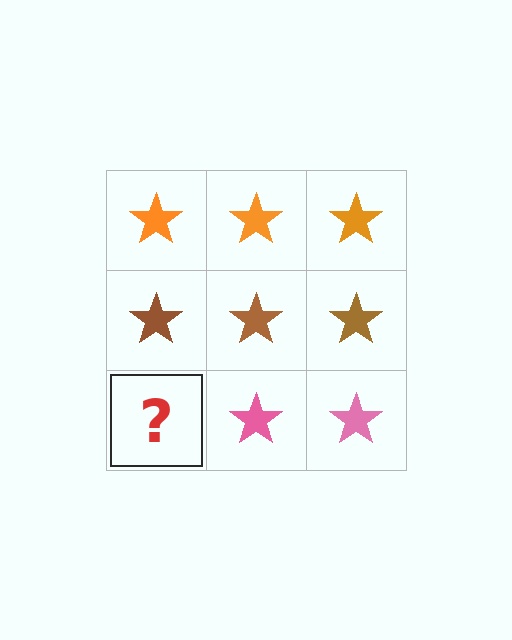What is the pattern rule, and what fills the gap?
The rule is that each row has a consistent color. The gap should be filled with a pink star.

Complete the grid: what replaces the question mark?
The question mark should be replaced with a pink star.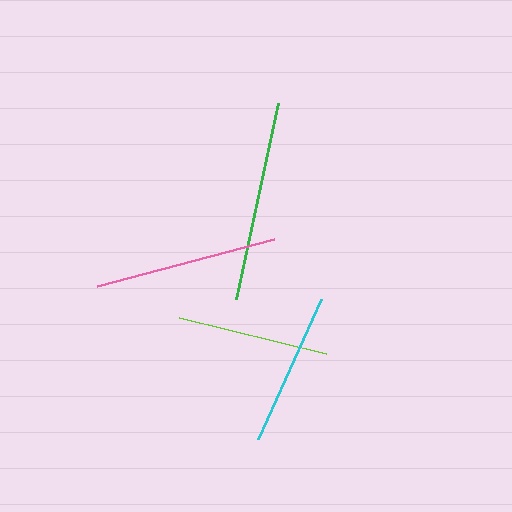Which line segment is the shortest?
The lime line is the shortest at approximately 151 pixels.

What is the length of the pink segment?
The pink segment is approximately 183 pixels long.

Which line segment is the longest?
The green line is the longest at approximately 201 pixels.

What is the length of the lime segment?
The lime segment is approximately 151 pixels long.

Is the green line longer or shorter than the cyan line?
The green line is longer than the cyan line.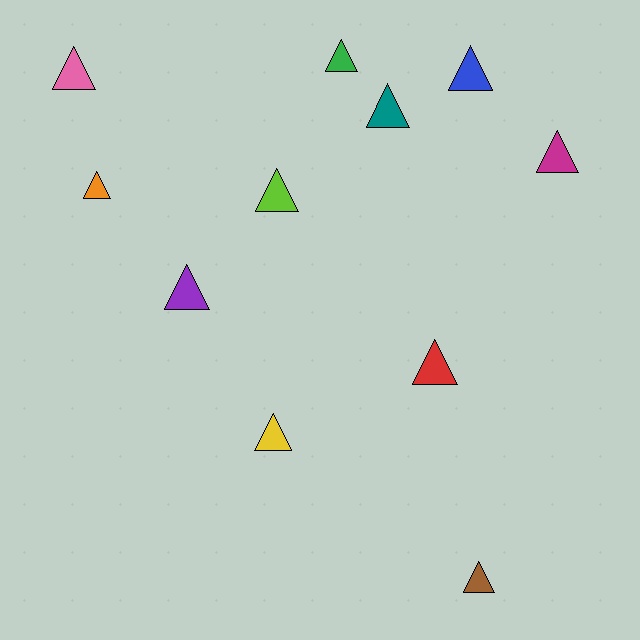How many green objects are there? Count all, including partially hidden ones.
There is 1 green object.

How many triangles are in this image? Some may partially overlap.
There are 11 triangles.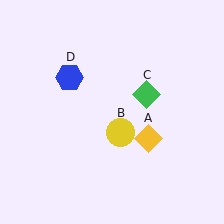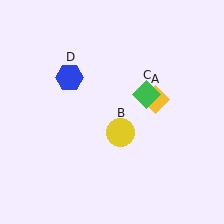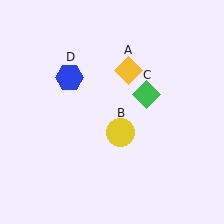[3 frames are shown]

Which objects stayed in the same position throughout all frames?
Yellow circle (object B) and green diamond (object C) and blue hexagon (object D) remained stationary.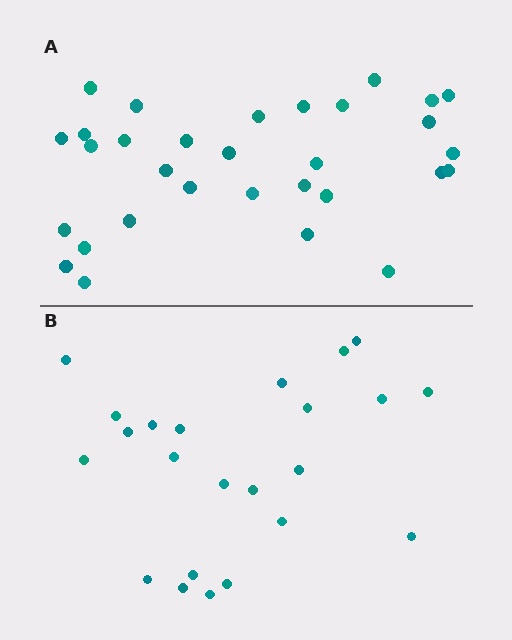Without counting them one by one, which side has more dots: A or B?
Region A (the top region) has more dots.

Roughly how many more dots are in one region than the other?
Region A has roughly 8 or so more dots than region B.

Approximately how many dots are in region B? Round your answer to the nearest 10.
About 20 dots. (The exact count is 23, which rounds to 20.)